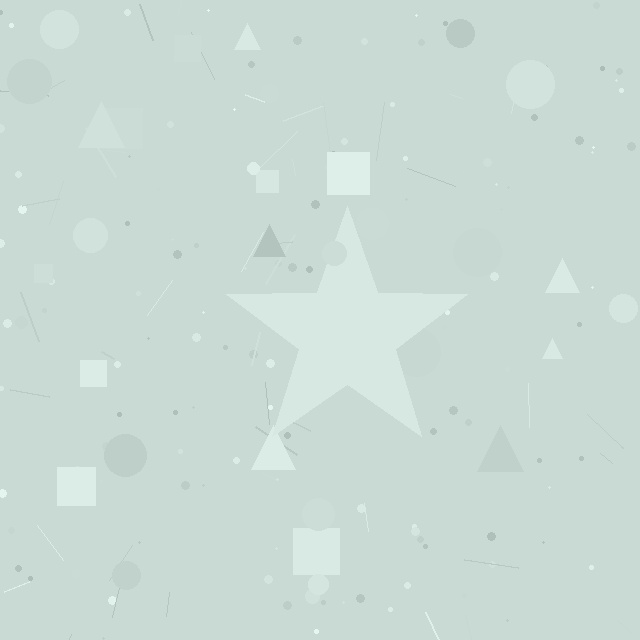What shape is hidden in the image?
A star is hidden in the image.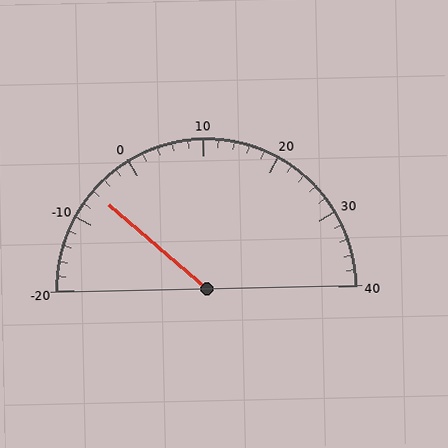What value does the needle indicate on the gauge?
The needle indicates approximately -6.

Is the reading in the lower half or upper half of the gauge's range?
The reading is in the lower half of the range (-20 to 40).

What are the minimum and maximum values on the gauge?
The gauge ranges from -20 to 40.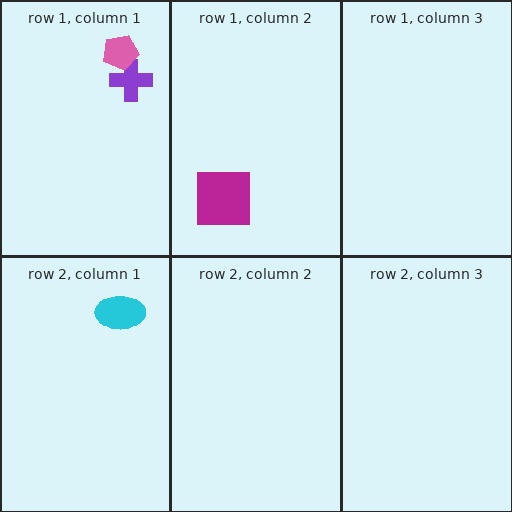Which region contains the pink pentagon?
The row 1, column 1 region.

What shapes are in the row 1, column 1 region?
The purple cross, the pink pentagon.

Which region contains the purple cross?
The row 1, column 1 region.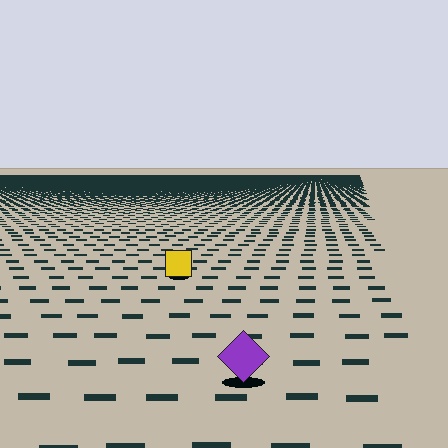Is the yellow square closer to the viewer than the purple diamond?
No. The purple diamond is closer — you can tell from the texture gradient: the ground texture is coarser near it.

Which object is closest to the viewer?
The purple diamond is closest. The texture marks near it are larger and more spread out.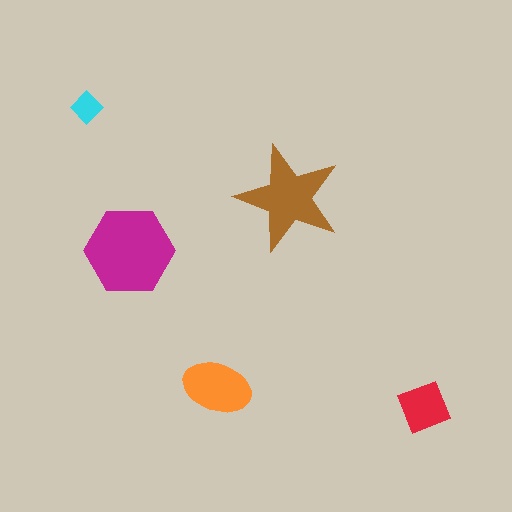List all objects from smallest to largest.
The cyan diamond, the red square, the orange ellipse, the brown star, the magenta hexagon.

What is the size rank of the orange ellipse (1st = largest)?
3rd.